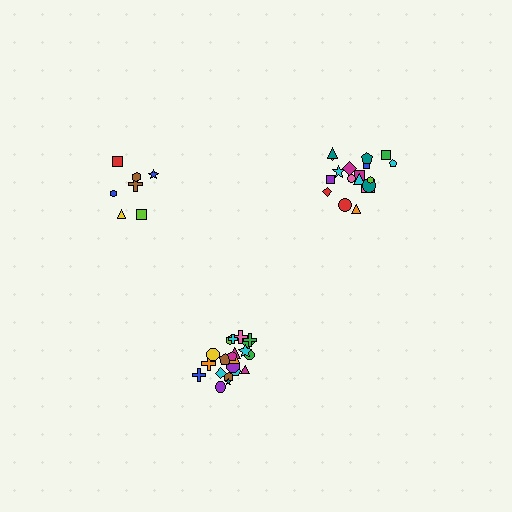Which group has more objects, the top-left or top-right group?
The top-right group.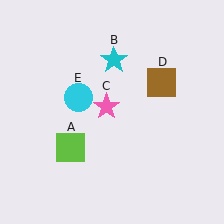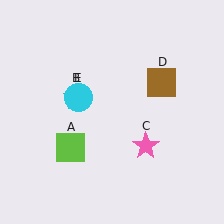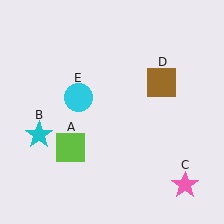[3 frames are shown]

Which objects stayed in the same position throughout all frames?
Lime square (object A) and brown square (object D) and cyan circle (object E) remained stationary.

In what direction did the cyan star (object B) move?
The cyan star (object B) moved down and to the left.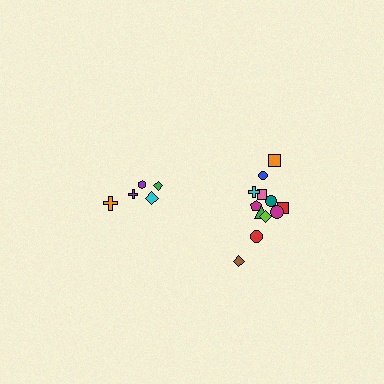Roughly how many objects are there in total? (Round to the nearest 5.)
Roughly 15 objects in total.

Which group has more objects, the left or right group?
The right group.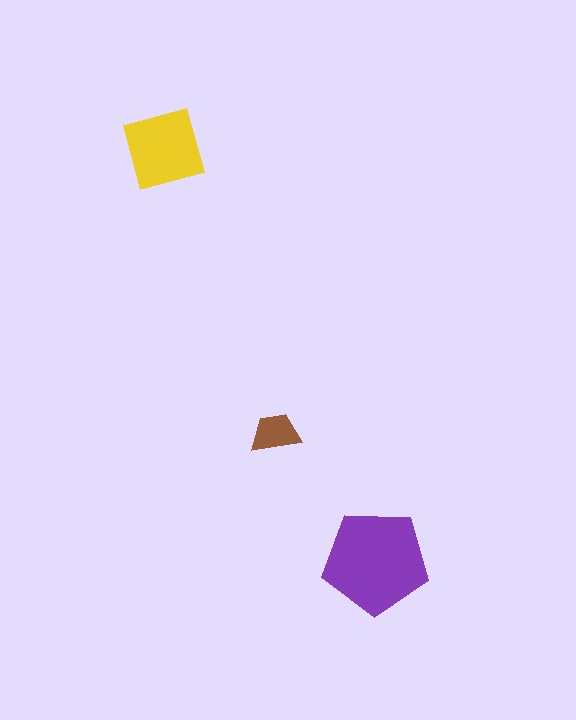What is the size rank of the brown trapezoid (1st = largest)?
3rd.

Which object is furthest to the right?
The purple pentagon is rightmost.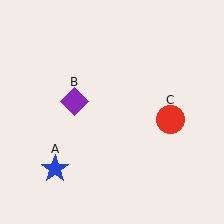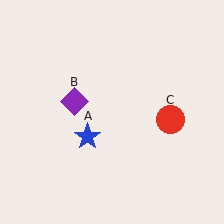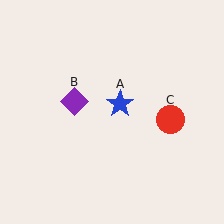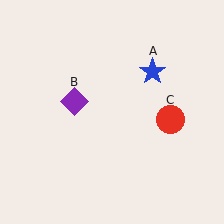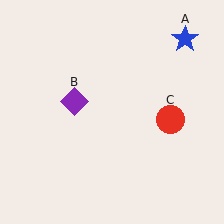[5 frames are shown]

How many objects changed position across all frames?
1 object changed position: blue star (object A).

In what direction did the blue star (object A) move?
The blue star (object A) moved up and to the right.